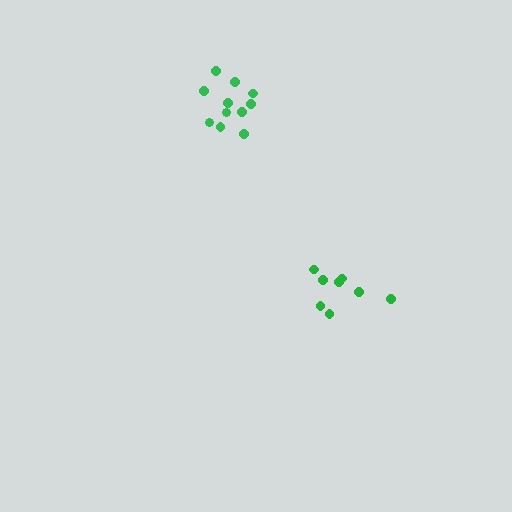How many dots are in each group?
Group 1: 8 dots, Group 2: 11 dots (19 total).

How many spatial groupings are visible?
There are 2 spatial groupings.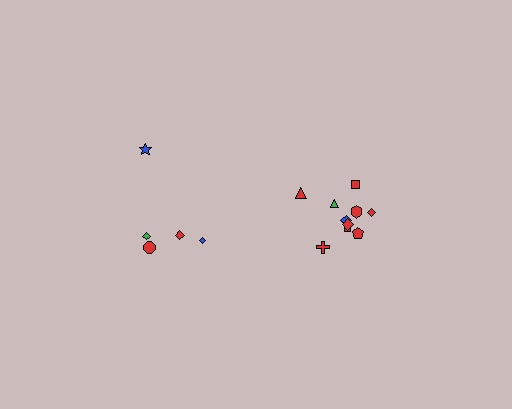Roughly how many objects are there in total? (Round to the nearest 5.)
Roughly 15 objects in total.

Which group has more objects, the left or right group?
The right group.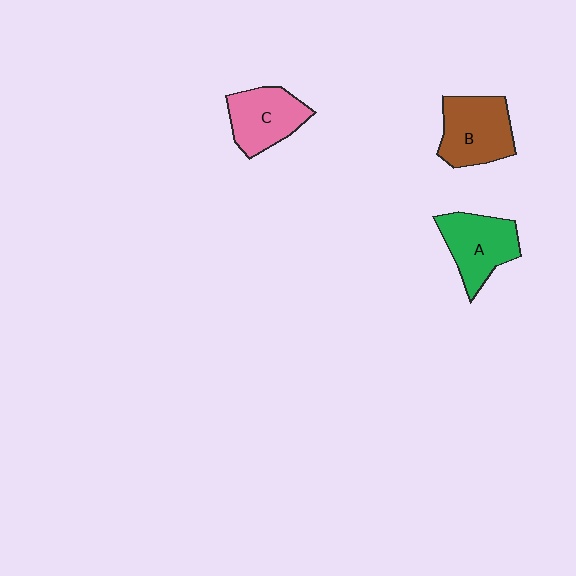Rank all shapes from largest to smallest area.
From largest to smallest: B (brown), A (green), C (pink).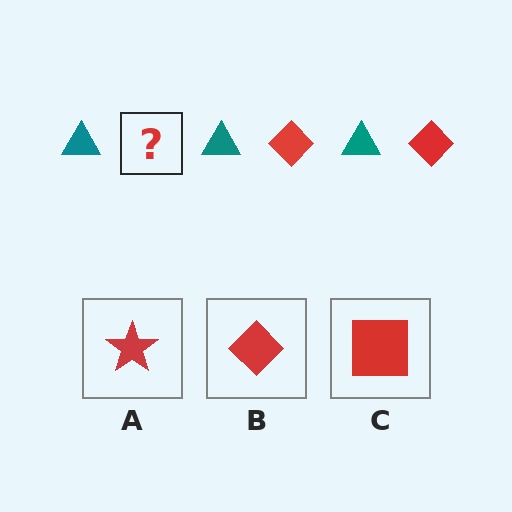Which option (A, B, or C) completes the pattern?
B.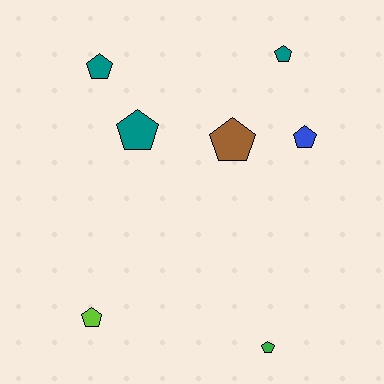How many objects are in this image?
There are 7 objects.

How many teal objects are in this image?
There are 3 teal objects.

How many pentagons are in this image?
There are 7 pentagons.